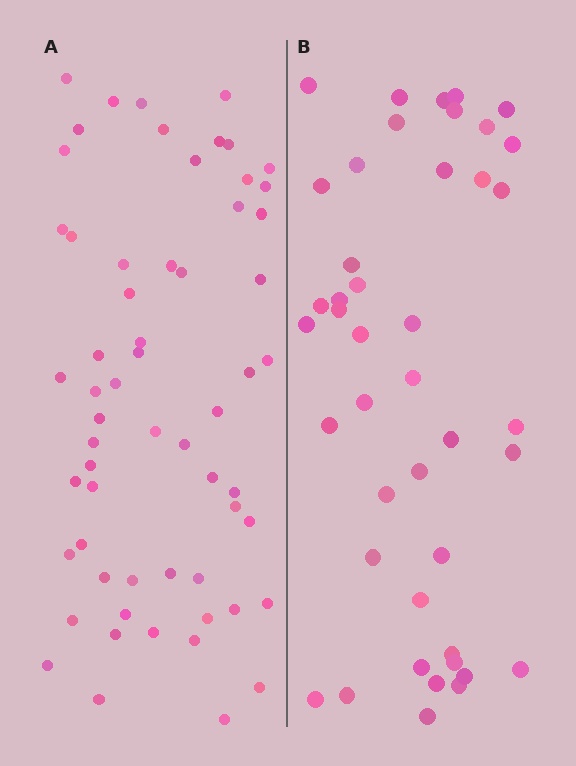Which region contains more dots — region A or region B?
Region A (the left region) has more dots.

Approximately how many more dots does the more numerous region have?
Region A has approximately 15 more dots than region B.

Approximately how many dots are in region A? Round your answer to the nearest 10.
About 60 dots.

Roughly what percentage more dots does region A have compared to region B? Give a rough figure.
About 40% more.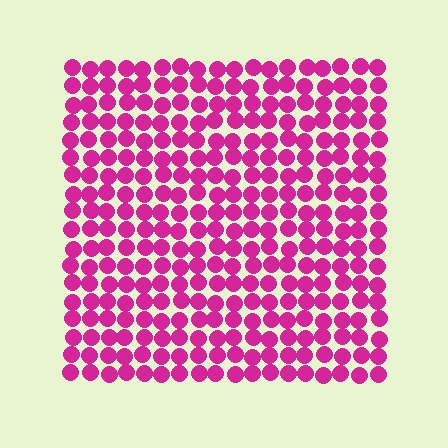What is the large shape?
The large shape is a square.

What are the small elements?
The small elements are circles.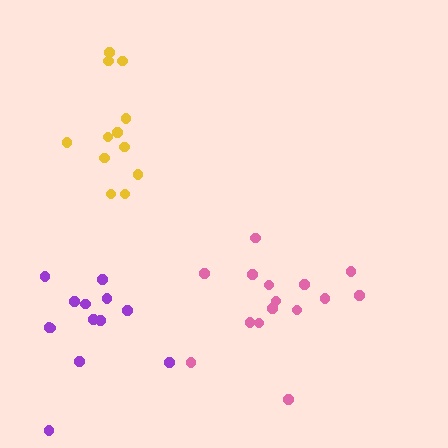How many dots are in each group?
Group 1: 15 dots, Group 2: 13 dots, Group 3: 12 dots (40 total).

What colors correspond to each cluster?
The clusters are colored: pink, purple, yellow.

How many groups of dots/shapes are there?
There are 3 groups.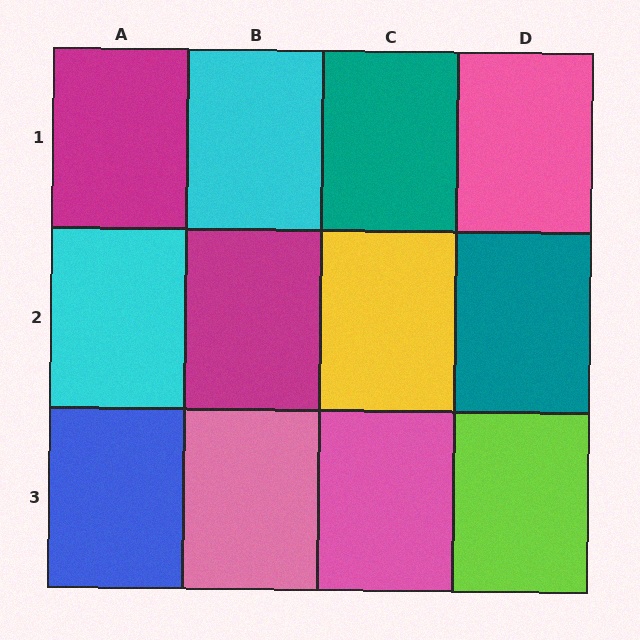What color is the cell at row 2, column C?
Yellow.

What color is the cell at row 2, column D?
Teal.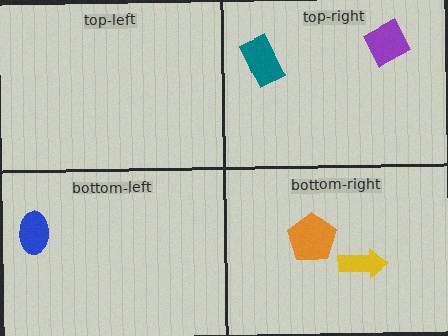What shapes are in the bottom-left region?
The blue ellipse.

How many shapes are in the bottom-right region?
2.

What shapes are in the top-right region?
The teal rectangle, the purple square.